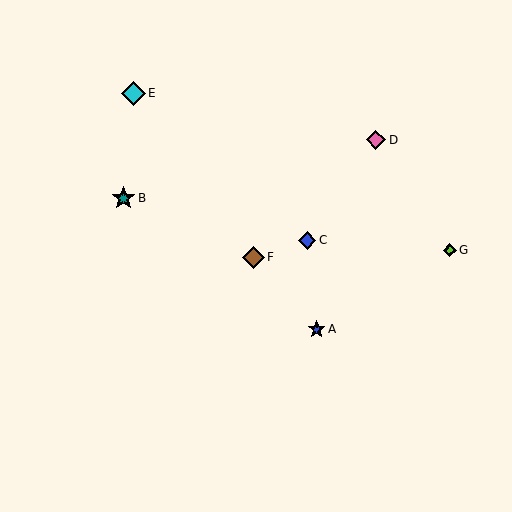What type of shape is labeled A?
Shape A is a blue star.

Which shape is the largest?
The cyan diamond (labeled E) is the largest.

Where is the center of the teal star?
The center of the teal star is at (123, 198).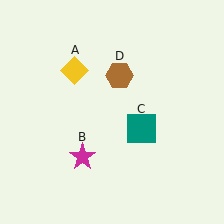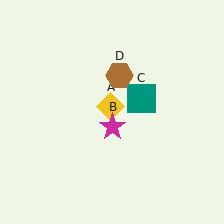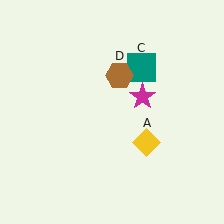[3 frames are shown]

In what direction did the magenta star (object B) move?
The magenta star (object B) moved up and to the right.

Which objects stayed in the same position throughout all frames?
Brown hexagon (object D) remained stationary.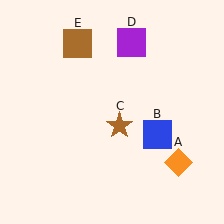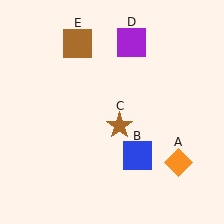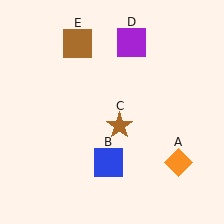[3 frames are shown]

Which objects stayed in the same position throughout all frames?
Orange diamond (object A) and brown star (object C) and purple square (object D) and brown square (object E) remained stationary.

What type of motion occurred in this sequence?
The blue square (object B) rotated clockwise around the center of the scene.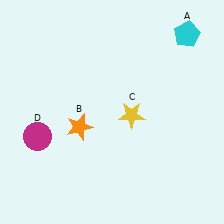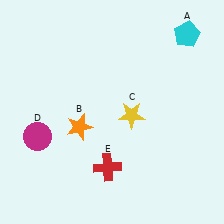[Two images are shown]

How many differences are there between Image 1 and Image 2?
There is 1 difference between the two images.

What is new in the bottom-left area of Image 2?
A red cross (E) was added in the bottom-left area of Image 2.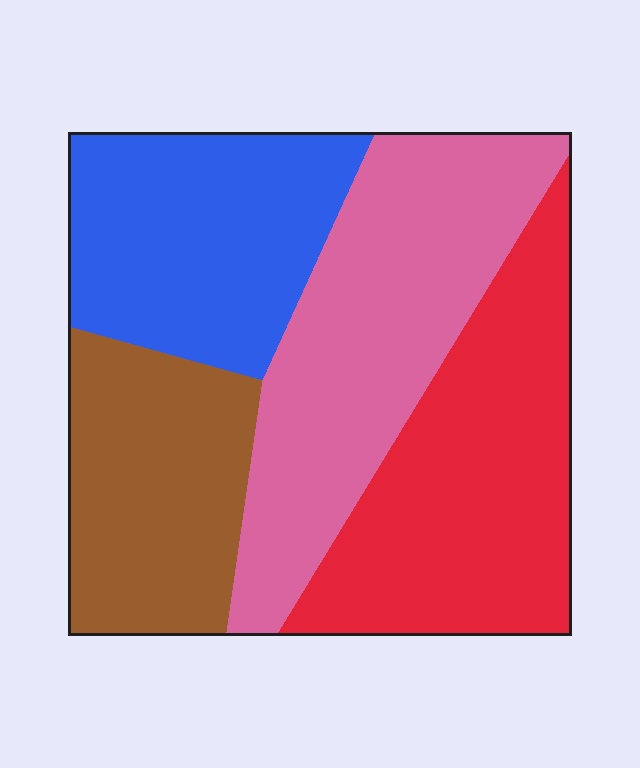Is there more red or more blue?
Red.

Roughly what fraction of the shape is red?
Red takes up about one quarter (1/4) of the shape.